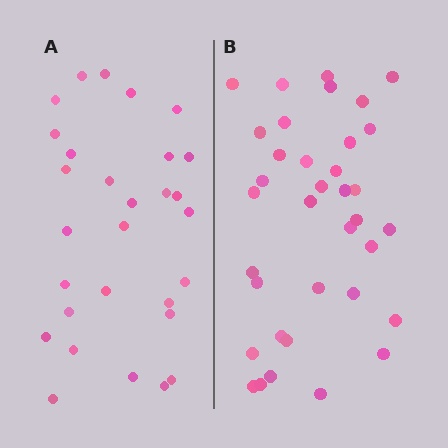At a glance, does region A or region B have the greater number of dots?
Region B (the right region) has more dots.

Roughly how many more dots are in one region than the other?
Region B has roughly 8 or so more dots than region A.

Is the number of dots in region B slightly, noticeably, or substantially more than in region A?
Region B has only slightly more — the two regions are fairly close. The ratio is roughly 1.2 to 1.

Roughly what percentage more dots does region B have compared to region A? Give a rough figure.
About 25% more.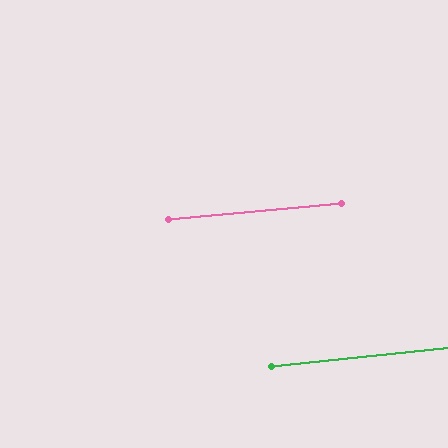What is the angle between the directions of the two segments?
Approximately 1 degree.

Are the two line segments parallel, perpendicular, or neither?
Parallel — their directions differ by only 0.7°.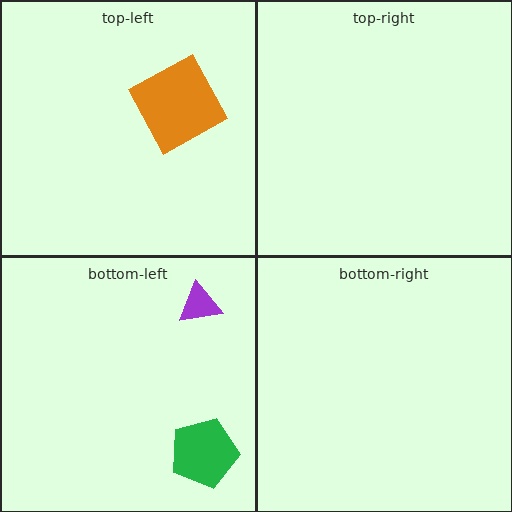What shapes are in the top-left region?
The orange square.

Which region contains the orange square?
The top-left region.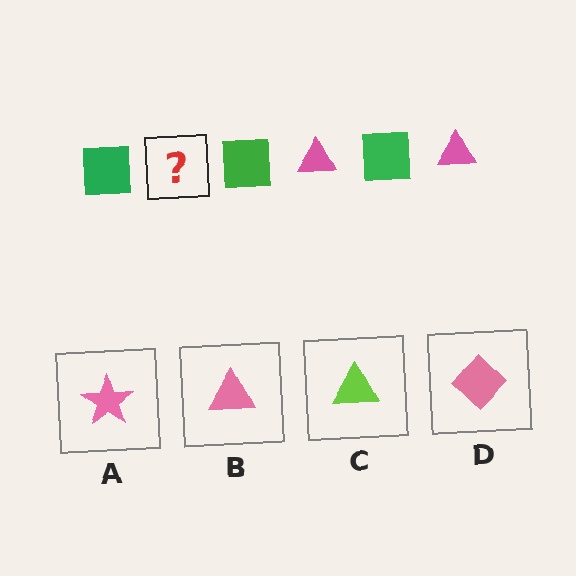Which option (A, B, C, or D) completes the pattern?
B.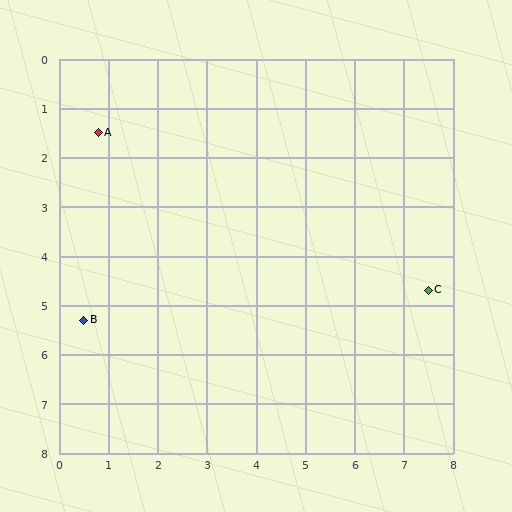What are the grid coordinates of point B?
Point B is at approximately (0.5, 5.3).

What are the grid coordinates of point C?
Point C is at approximately (7.5, 4.7).